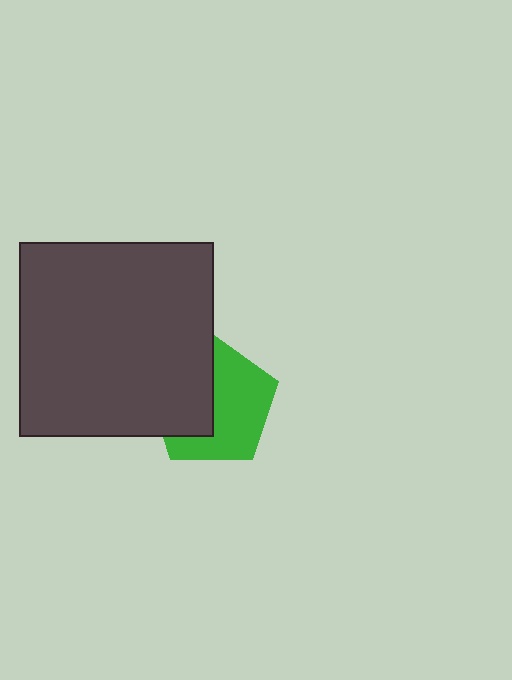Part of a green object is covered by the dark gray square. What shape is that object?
It is a pentagon.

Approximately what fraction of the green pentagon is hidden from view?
Roughly 43% of the green pentagon is hidden behind the dark gray square.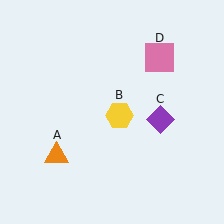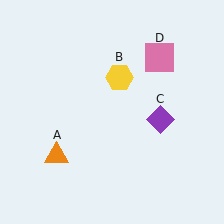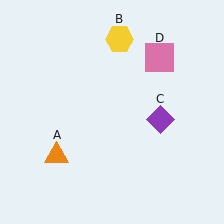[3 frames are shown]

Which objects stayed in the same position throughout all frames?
Orange triangle (object A) and purple diamond (object C) and pink square (object D) remained stationary.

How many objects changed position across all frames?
1 object changed position: yellow hexagon (object B).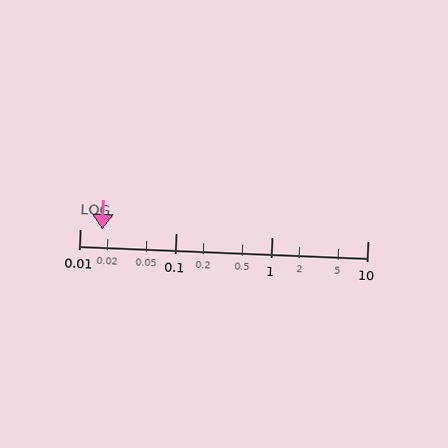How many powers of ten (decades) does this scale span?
The scale spans 3 decades, from 0.01 to 10.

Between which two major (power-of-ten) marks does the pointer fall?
The pointer is between 0.01 and 0.1.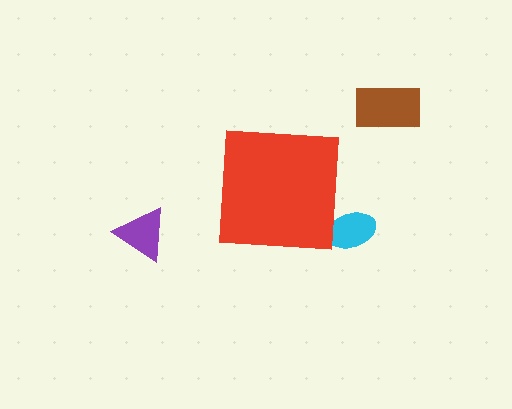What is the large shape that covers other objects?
A red square.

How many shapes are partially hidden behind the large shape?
1 shape is partially hidden.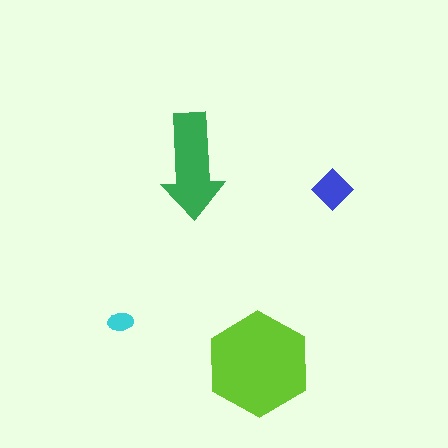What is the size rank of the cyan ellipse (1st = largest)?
4th.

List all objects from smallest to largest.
The cyan ellipse, the blue diamond, the green arrow, the lime hexagon.